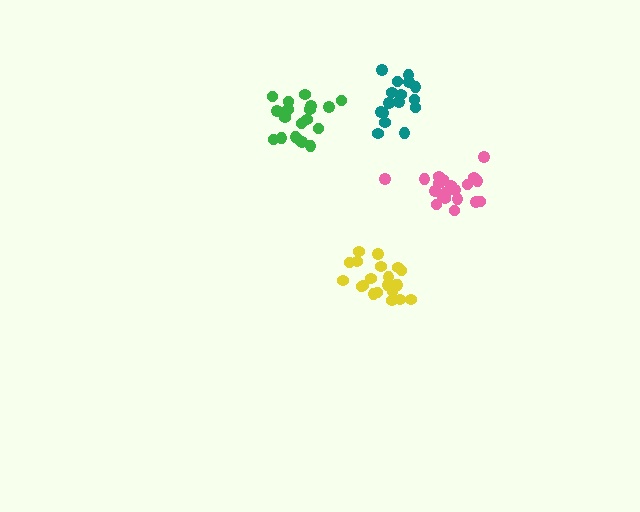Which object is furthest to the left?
The green cluster is leftmost.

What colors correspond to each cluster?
The clusters are colored: green, pink, yellow, teal.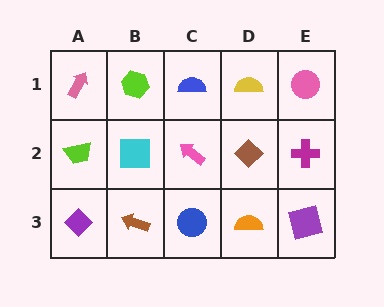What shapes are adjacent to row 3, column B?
A cyan square (row 2, column B), a purple diamond (row 3, column A), a blue circle (row 3, column C).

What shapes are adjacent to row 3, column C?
A pink arrow (row 2, column C), a brown arrow (row 3, column B), an orange semicircle (row 3, column D).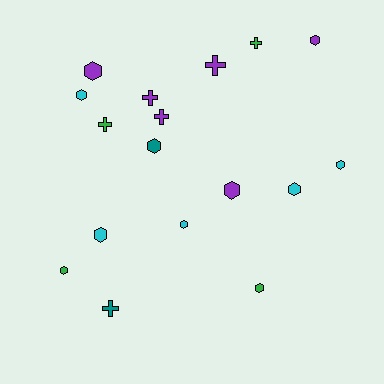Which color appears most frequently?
Purple, with 6 objects.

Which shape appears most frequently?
Hexagon, with 11 objects.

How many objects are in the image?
There are 17 objects.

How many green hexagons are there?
There are 2 green hexagons.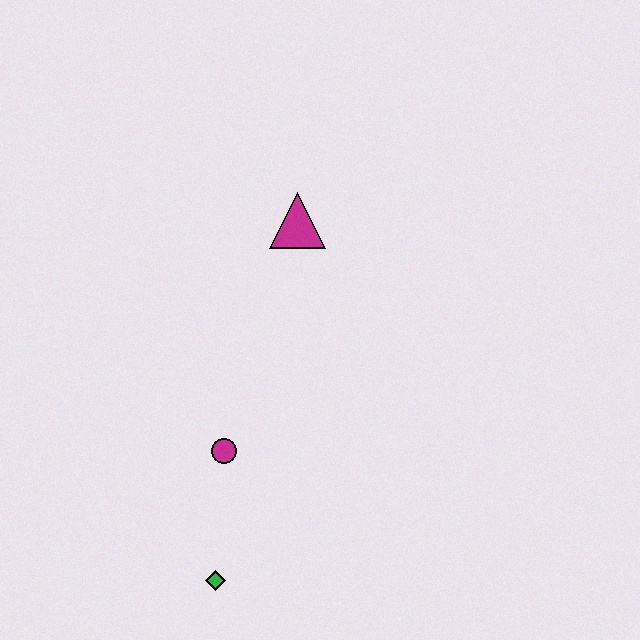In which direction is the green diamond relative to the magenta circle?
The green diamond is below the magenta circle.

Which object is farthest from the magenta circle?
The magenta triangle is farthest from the magenta circle.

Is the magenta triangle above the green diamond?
Yes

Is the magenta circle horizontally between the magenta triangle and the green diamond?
Yes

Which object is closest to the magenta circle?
The green diamond is closest to the magenta circle.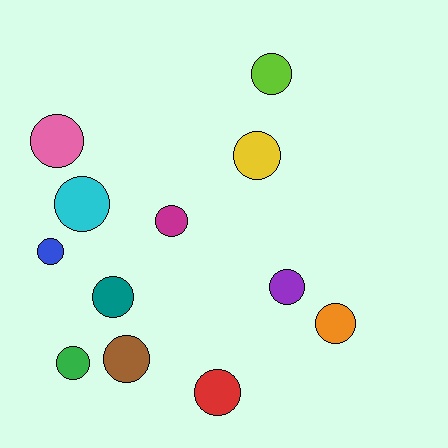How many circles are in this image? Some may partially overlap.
There are 12 circles.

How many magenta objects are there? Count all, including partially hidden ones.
There is 1 magenta object.